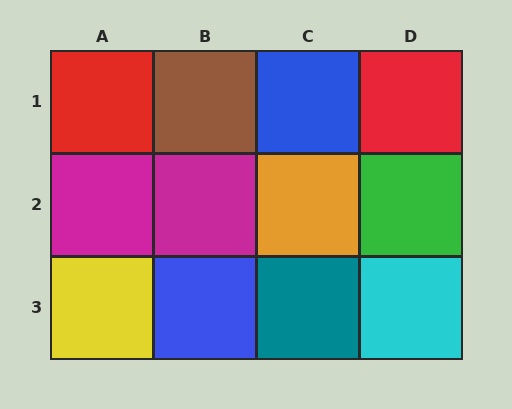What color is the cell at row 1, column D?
Red.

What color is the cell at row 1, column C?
Blue.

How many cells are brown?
1 cell is brown.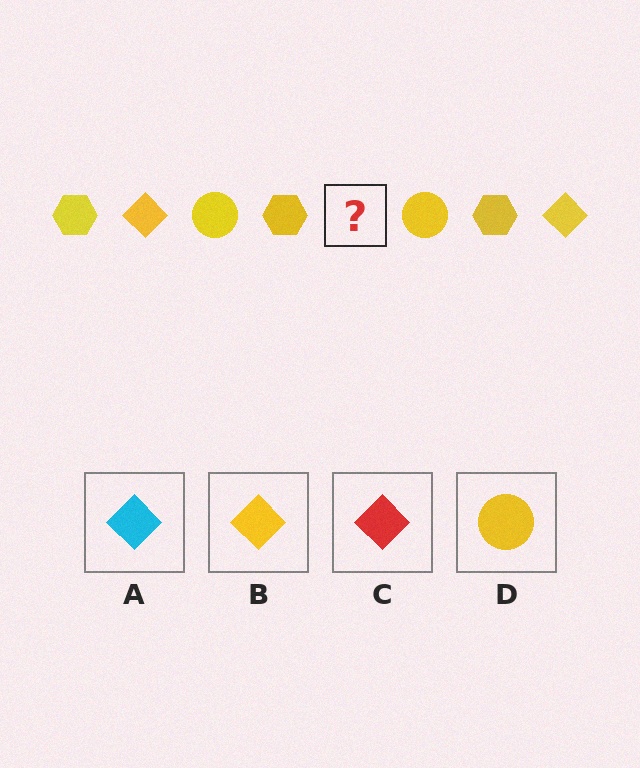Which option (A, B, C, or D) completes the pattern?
B.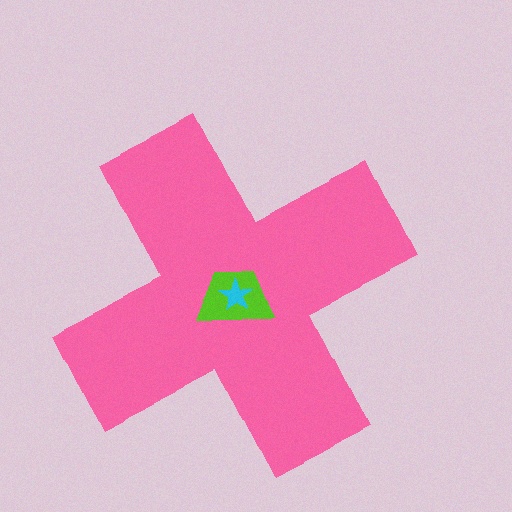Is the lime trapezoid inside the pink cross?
Yes.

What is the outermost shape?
The pink cross.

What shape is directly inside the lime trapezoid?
The cyan star.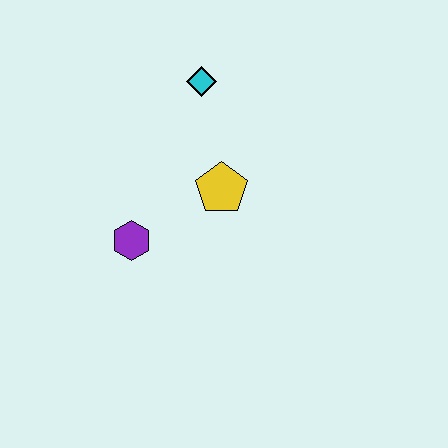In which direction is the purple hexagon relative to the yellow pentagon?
The purple hexagon is to the left of the yellow pentagon.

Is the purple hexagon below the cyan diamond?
Yes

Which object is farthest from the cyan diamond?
The purple hexagon is farthest from the cyan diamond.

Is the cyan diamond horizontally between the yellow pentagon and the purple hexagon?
Yes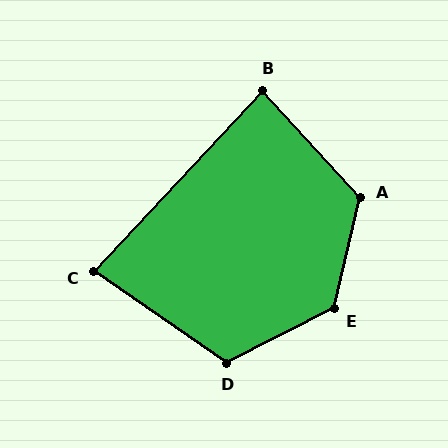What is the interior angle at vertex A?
Approximately 124 degrees (obtuse).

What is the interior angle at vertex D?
Approximately 119 degrees (obtuse).